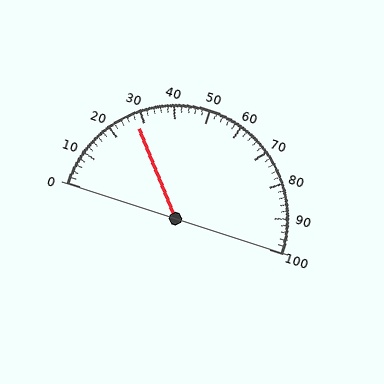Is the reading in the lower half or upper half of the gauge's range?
The reading is in the lower half of the range (0 to 100).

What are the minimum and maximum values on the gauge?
The gauge ranges from 0 to 100.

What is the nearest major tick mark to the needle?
The nearest major tick mark is 30.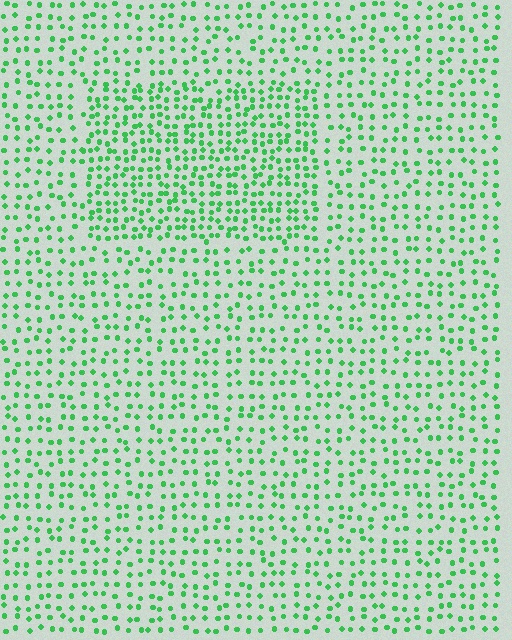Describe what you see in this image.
The image contains small green elements arranged at two different densities. A rectangle-shaped region is visible where the elements are more densely packed than the surrounding area.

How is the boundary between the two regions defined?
The boundary is defined by a change in element density (approximately 1.7x ratio). All elements are the same color, size, and shape.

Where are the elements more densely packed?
The elements are more densely packed inside the rectangle boundary.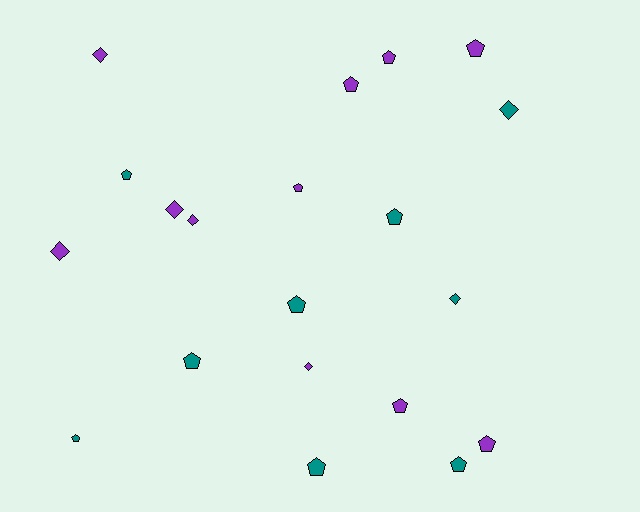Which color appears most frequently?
Purple, with 11 objects.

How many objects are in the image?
There are 20 objects.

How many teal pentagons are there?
There are 7 teal pentagons.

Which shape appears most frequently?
Pentagon, with 13 objects.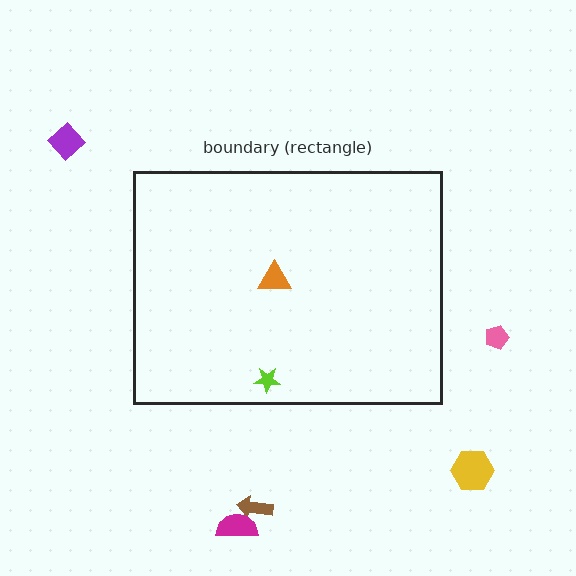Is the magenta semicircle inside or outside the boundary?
Outside.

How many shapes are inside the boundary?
2 inside, 5 outside.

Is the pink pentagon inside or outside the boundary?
Outside.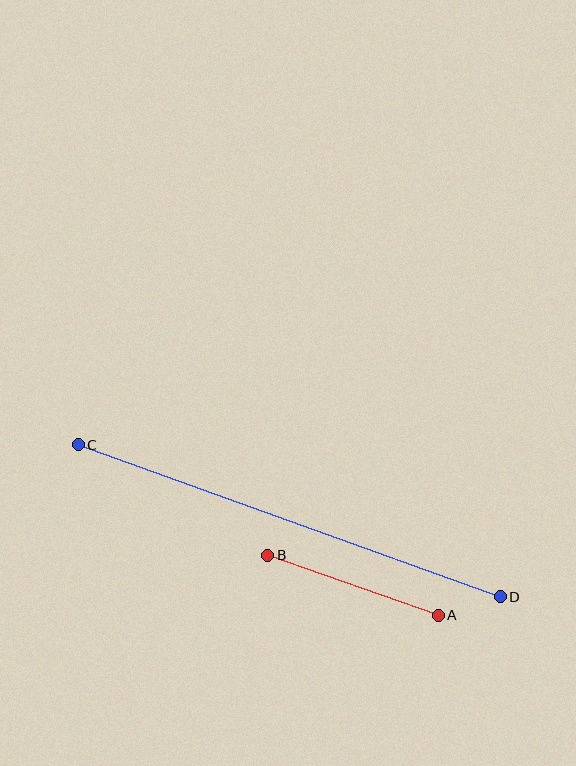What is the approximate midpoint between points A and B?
The midpoint is at approximately (353, 585) pixels.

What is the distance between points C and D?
The distance is approximately 448 pixels.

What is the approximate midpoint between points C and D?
The midpoint is at approximately (289, 521) pixels.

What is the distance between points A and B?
The distance is approximately 181 pixels.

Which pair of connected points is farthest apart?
Points C and D are farthest apart.